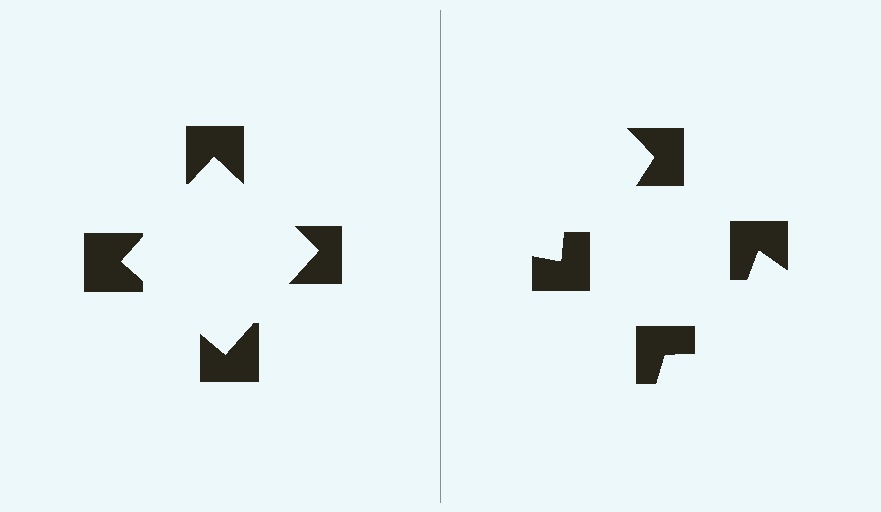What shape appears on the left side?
An illusory square.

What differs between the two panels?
The notched squares are positioned identically on both sides; only the wedge orientations differ. On the left they align to a square; on the right they are misaligned.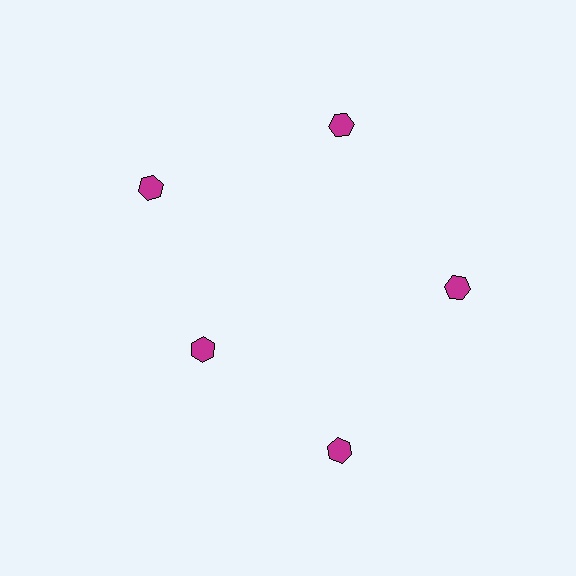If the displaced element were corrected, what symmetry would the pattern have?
It would have 5-fold rotational symmetry — the pattern would map onto itself every 72 degrees.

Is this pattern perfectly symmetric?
No. The 5 magenta hexagons are arranged in a ring, but one element near the 8 o'clock position is pulled inward toward the center, breaking the 5-fold rotational symmetry.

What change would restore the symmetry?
The symmetry would be restored by moving it outward, back onto the ring so that all 5 hexagons sit at equal angles and equal distance from the center.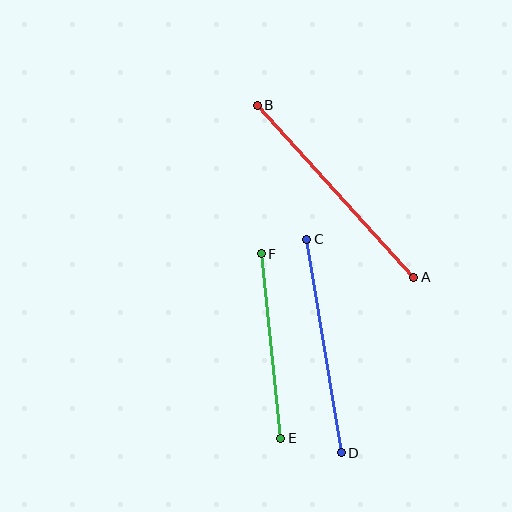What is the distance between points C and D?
The distance is approximately 216 pixels.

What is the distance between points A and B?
The distance is approximately 233 pixels.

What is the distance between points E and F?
The distance is approximately 186 pixels.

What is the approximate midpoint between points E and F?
The midpoint is at approximately (271, 346) pixels.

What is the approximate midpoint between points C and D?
The midpoint is at approximately (324, 346) pixels.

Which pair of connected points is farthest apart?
Points A and B are farthest apart.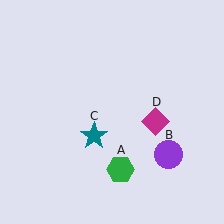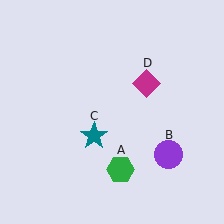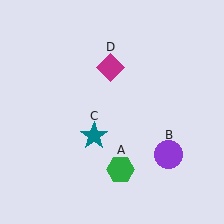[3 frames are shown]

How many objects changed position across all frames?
1 object changed position: magenta diamond (object D).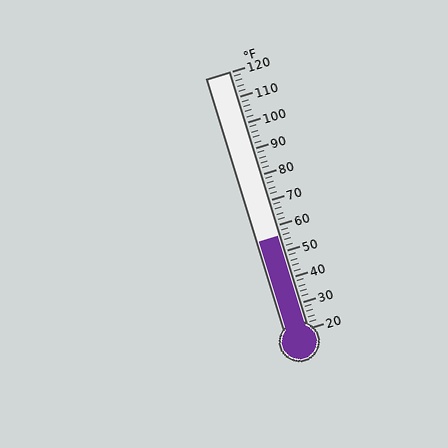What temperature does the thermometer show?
The thermometer shows approximately 56°F.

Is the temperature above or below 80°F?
The temperature is below 80°F.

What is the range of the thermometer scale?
The thermometer scale ranges from 20°F to 120°F.